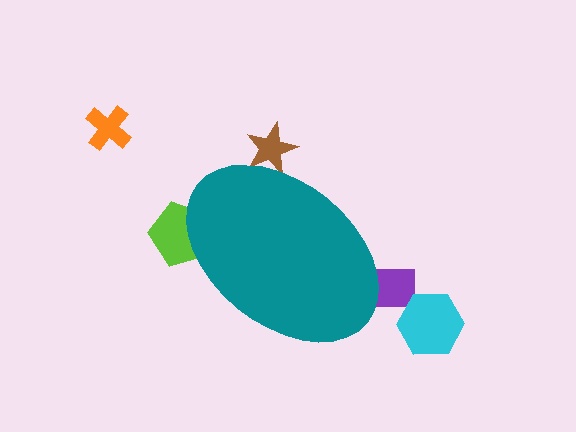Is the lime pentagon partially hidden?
Yes, the lime pentagon is partially hidden behind the teal ellipse.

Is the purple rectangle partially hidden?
Yes, the purple rectangle is partially hidden behind the teal ellipse.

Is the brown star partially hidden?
Yes, the brown star is partially hidden behind the teal ellipse.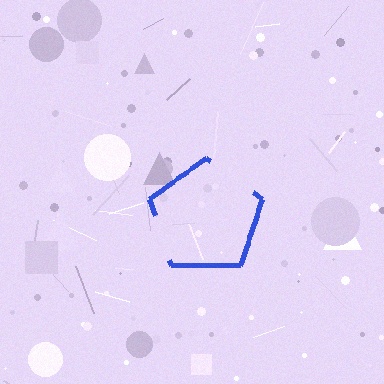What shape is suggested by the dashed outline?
The dashed outline suggests a pentagon.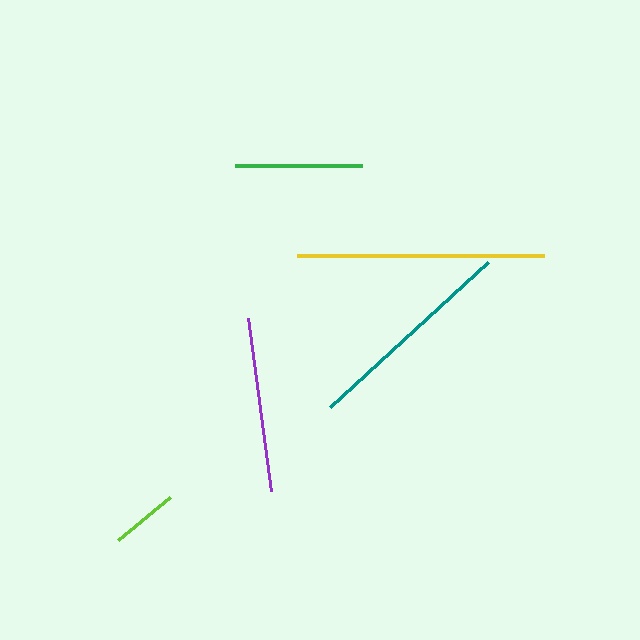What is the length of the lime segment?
The lime segment is approximately 67 pixels long.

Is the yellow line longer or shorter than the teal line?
The yellow line is longer than the teal line.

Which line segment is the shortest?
The lime line is the shortest at approximately 67 pixels.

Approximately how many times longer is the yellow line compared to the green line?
The yellow line is approximately 1.9 times the length of the green line.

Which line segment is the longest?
The yellow line is the longest at approximately 246 pixels.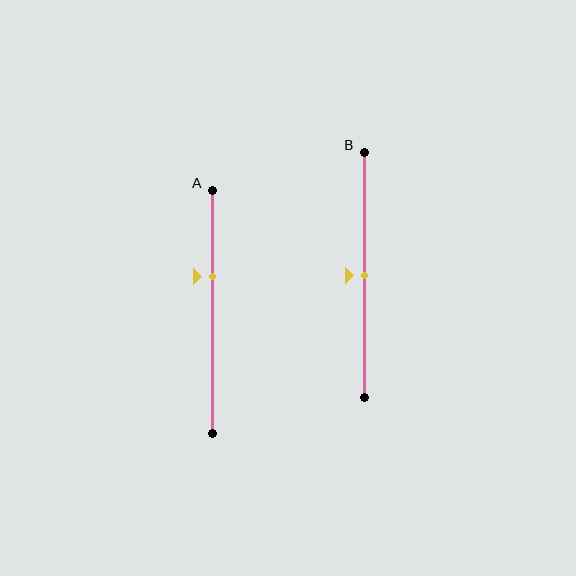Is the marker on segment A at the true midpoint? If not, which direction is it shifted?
No, the marker on segment A is shifted upward by about 15% of the segment length.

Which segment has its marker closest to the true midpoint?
Segment B has its marker closest to the true midpoint.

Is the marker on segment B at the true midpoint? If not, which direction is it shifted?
Yes, the marker on segment B is at the true midpoint.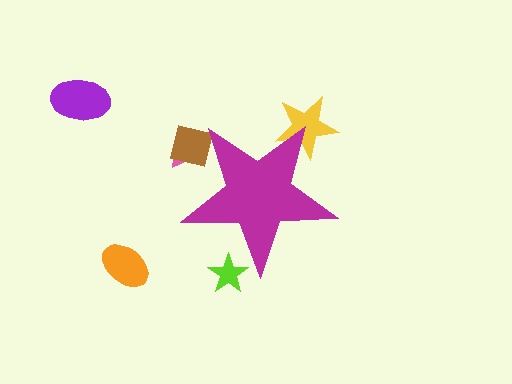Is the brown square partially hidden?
Yes, the brown square is partially hidden behind the magenta star.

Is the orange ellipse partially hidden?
No, the orange ellipse is fully visible.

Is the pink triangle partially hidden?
Yes, the pink triangle is partially hidden behind the magenta star.